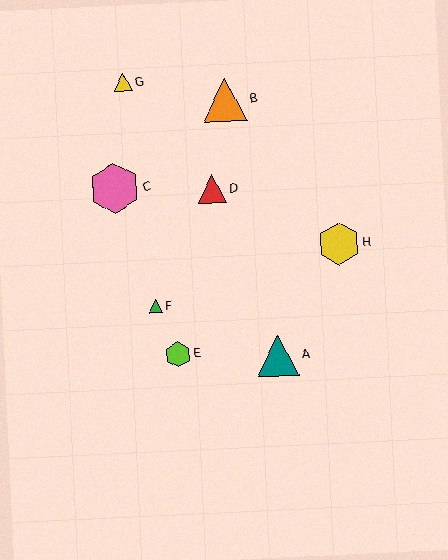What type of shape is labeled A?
Shape A is a teal triangle.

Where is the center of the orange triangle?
The center of the orange triangle is at (225, 99).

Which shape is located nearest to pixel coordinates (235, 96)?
The orange triangle (labeled B) at (225, 99) is nearest to that location.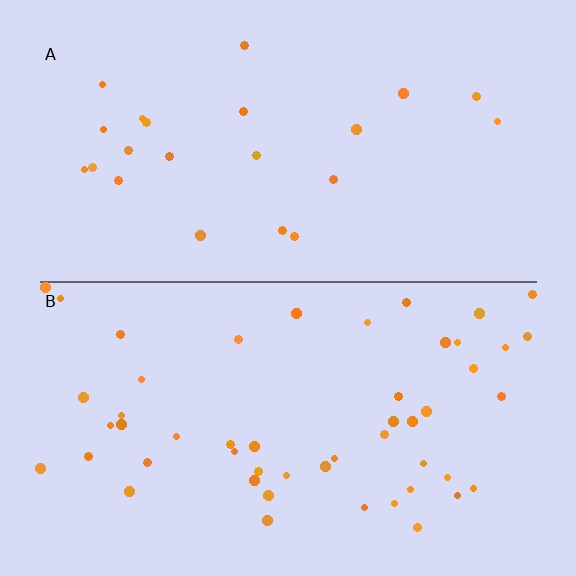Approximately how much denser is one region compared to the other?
Approximately 2.3× — region B over region A.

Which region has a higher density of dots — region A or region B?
B (the bottom).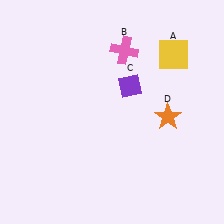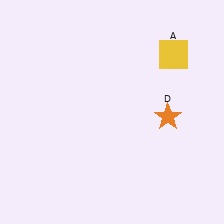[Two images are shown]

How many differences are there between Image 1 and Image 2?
There are 2 differences between the two images.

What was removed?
The purple diamond (C), the pink cross (B) were removed in Image 2.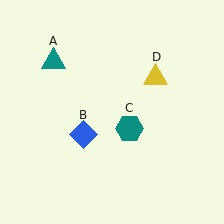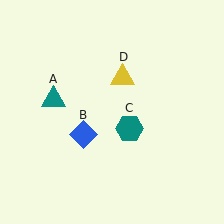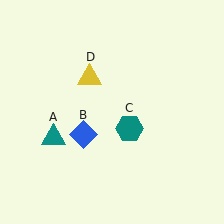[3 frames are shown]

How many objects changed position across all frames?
2 objects changed position: teal triangle (object A), yellow triangle (object D).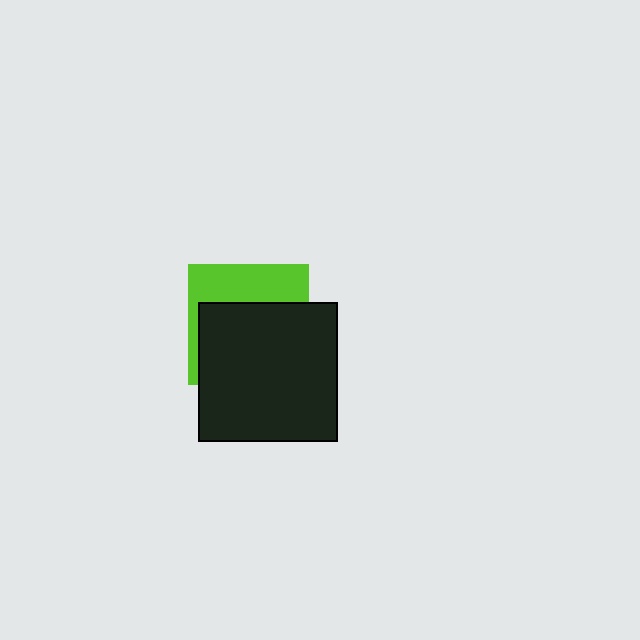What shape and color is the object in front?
The object in front is a black square.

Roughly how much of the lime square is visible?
A small part of it is visible (roughly 37%).